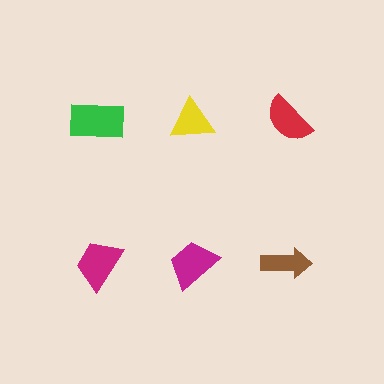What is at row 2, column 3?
A brown arrow.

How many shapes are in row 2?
3 shapes.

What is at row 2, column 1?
A magenta trapezoid.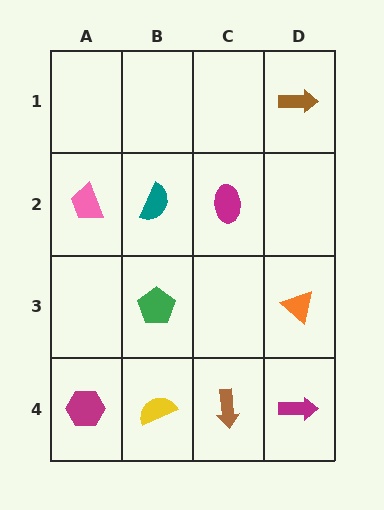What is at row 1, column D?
A brown arrow.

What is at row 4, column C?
A brown arrow.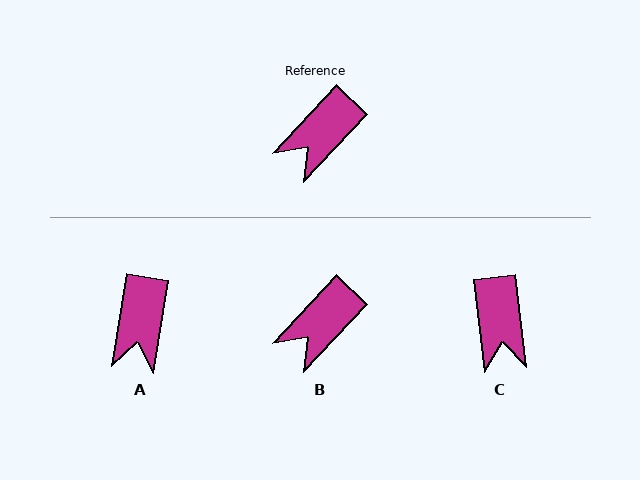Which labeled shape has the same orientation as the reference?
B.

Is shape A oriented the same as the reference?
No, it is off by about 35 degrees.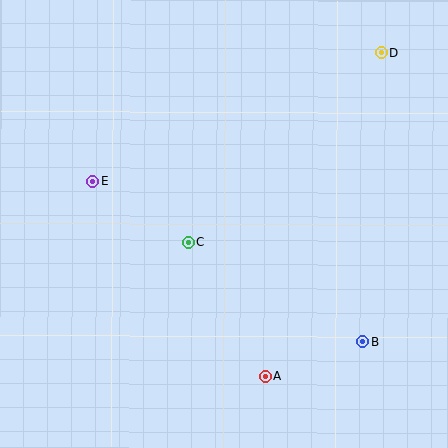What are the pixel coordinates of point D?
Point D is at (381, 52).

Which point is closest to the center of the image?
Point C at (188, 242) is closest to the center.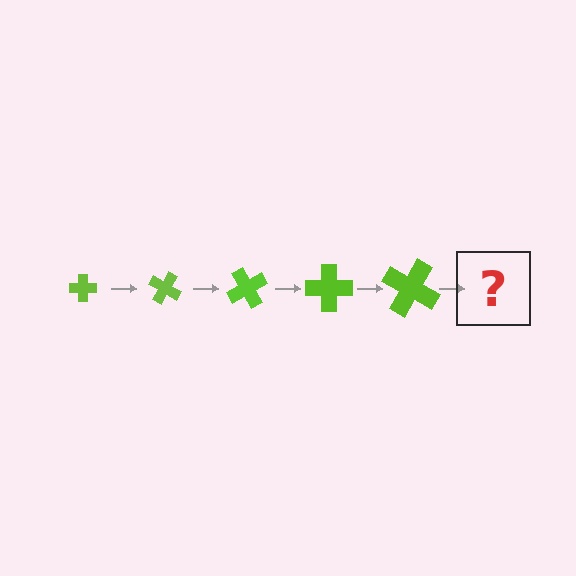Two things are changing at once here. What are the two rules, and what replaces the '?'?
The two rules are that the cross grows larger each step and it rotates 30 degrees each step. The '?' should be a cross, larger than the previous one and rotated 150 degrees from the start.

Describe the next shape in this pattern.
It should be a cross, larger than the previous one and rotated 150 degrees from the start.